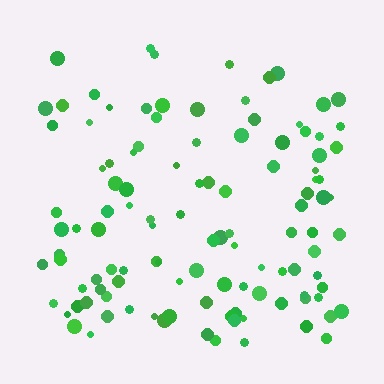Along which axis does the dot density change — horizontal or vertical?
Vertical.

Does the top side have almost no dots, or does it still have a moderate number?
Still a moderate number, just noticeably fewer than the bottom.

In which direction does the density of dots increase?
From top to bottom, with the bottom side densest.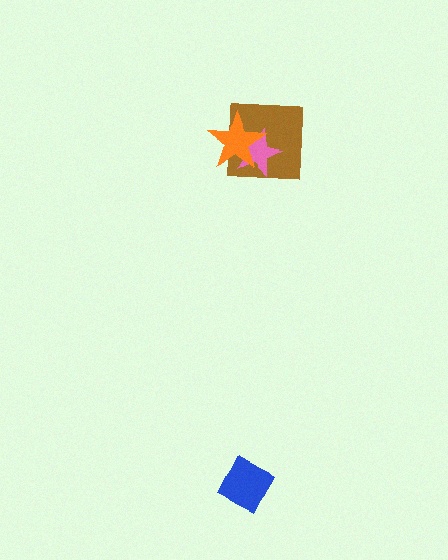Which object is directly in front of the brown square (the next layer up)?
The pink star is directly in front of the brown square.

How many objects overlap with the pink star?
2 objects overlap with the pink star.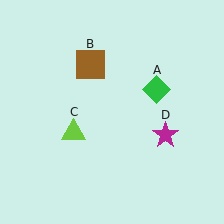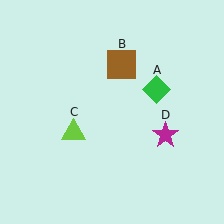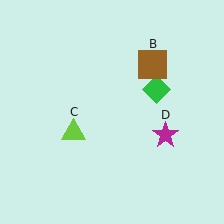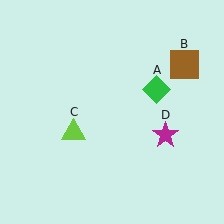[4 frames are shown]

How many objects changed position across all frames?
1 object changed position: brown square (object B).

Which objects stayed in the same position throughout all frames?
Green diamond (object A) and lime triangle (object C) and magenta star (object D) remained stationary.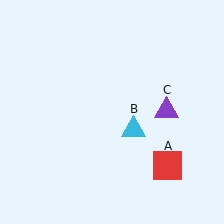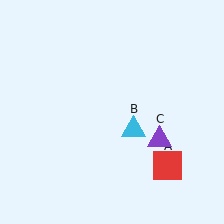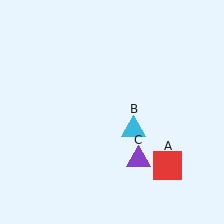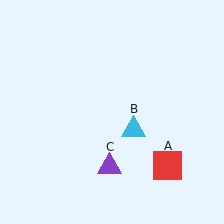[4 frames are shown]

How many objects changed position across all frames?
1 object changed position: purple triangle (object C).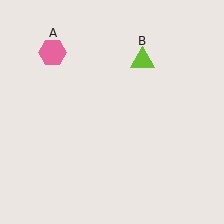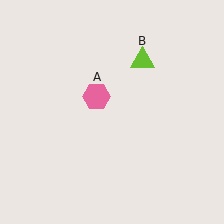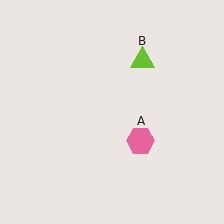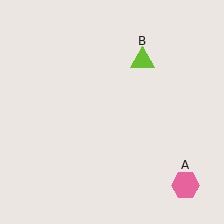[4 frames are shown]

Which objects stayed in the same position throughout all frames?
Lime triangle (object B) remained stationary.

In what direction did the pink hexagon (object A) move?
The pink hexagon (object A) moved down and to the right.